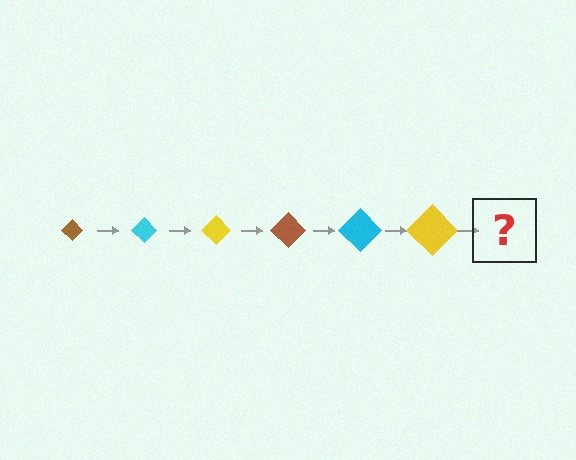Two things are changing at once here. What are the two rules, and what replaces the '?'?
The two rules are that the diamond grows larger each step and the color cycles through brown, cyan, and yellow. The '?' should be a brown diamond, larger than the previous one.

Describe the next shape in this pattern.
It should be a brown diamond, larger than the previous one.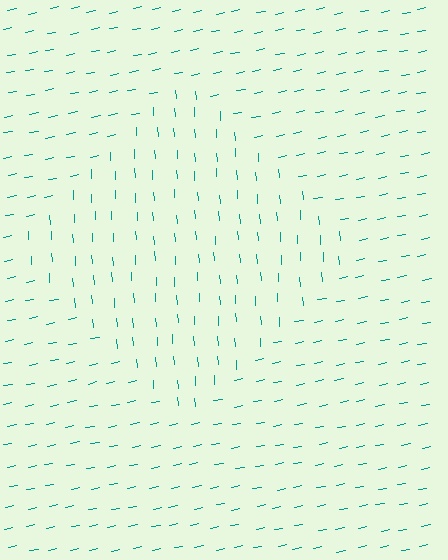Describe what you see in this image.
The image is filled with small teal line segments. A diamond region in the image has lines oriented differently from the surrounding lines, creating a visible texture boundary.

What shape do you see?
I see a diamond.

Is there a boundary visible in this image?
Yes, there is a texture boundary formed by a change in line orientation.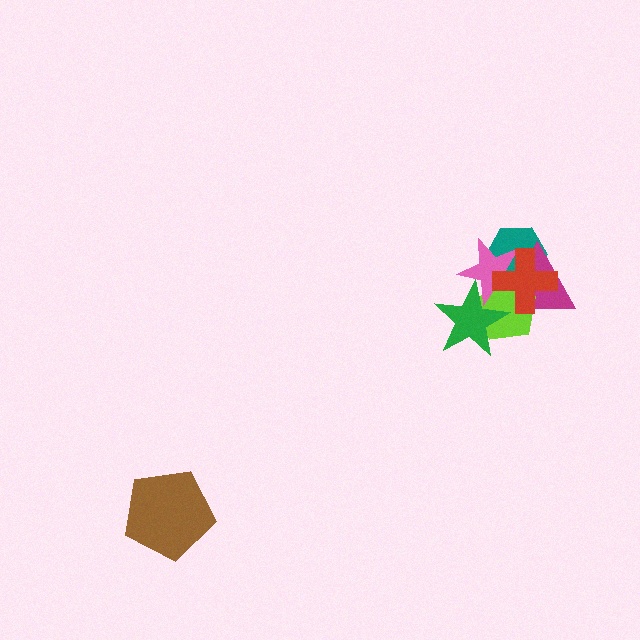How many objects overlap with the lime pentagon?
5 objects overlap with the lime pentagon.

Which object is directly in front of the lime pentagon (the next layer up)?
The pink star is directly in front of the lime pentagon.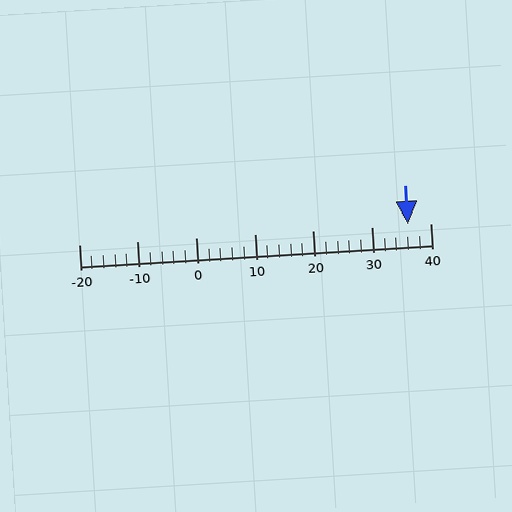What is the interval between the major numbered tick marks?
The major tick marks are spaced 10 units apart.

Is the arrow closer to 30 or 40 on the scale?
The arrow is closer to 40.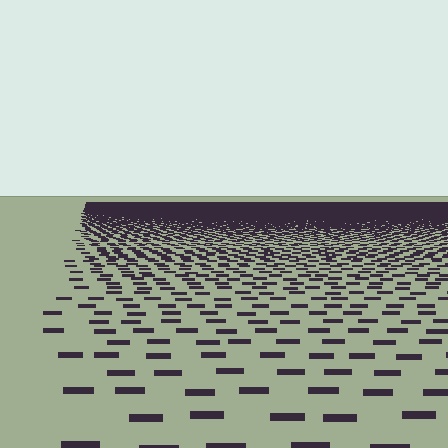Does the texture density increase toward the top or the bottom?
Density increases toward the top.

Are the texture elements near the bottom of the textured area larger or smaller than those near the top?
Larger. Near the bottom, elements are closer to the viewer and appear at a bigger on-screen size.